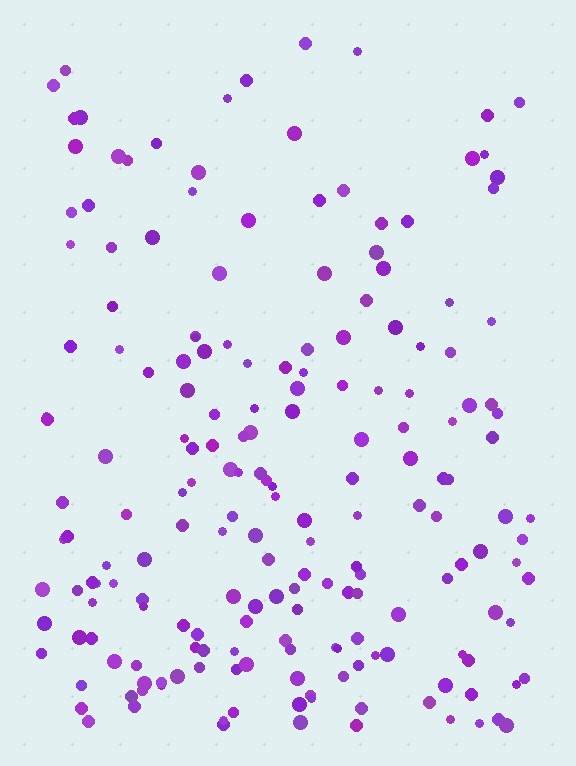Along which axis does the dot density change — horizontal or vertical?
Vertical.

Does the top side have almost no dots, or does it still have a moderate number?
Still a moderate number, just noticeably fewer than the bottom.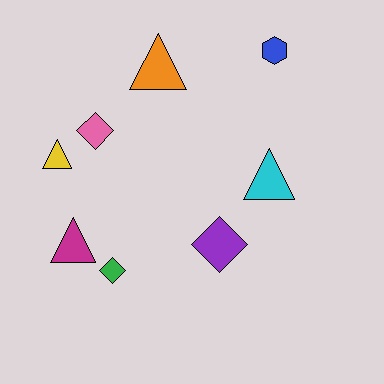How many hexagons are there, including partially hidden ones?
There is 1 hexagon.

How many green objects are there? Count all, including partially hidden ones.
There is 1 green object.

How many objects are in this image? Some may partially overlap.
There are 8 objects.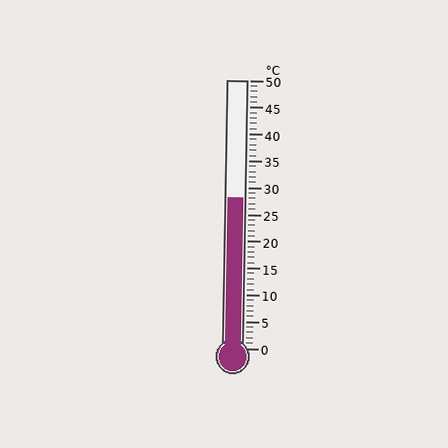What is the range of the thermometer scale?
The thermometer scale ranges from 0°C to 50°C.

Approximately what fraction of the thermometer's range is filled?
The thermometer is filled to approximately 55% of its range.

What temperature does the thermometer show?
The thermometer shows approximately 28°C.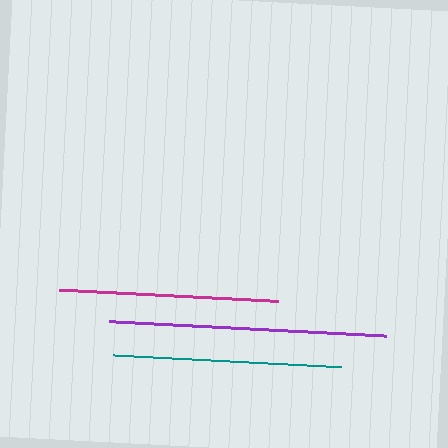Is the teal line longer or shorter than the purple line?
The purple line is longer than the teal line.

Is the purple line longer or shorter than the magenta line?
The purple line is longer than the magenta line.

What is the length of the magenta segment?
The magenta segment is approximately 219 pixels long.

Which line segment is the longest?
The purple line is the longest at approximately 278 pixels.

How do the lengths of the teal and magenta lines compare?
The teal and magenta lines are approximately the same length.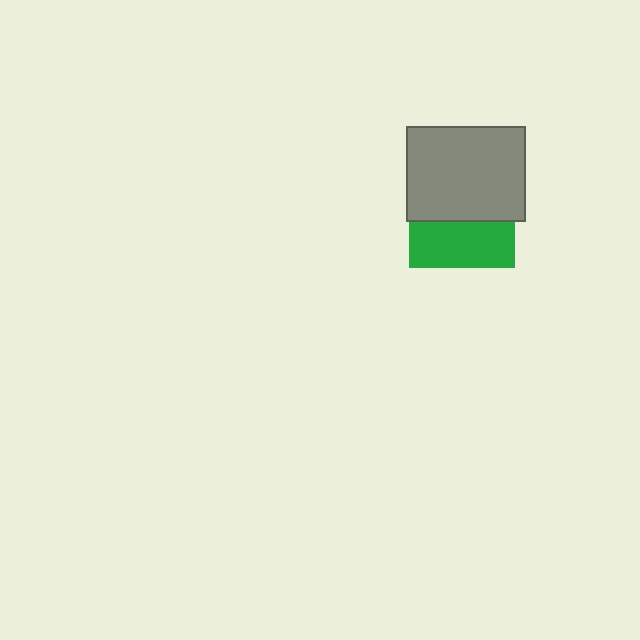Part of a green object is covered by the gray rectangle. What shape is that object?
It is a square.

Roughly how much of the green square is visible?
A small part of it is visible (roughly 43%).